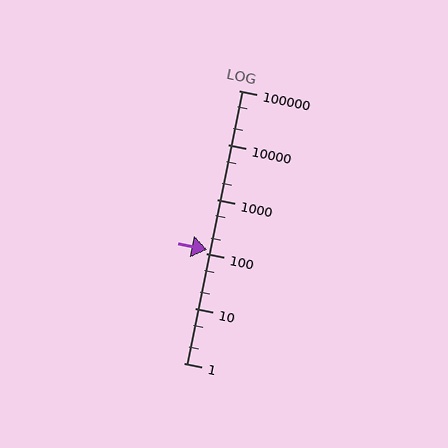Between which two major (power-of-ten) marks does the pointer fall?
The pointer is between 100 and 1000.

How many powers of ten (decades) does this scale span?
The scale spans 5 decades, from 1 to 100000.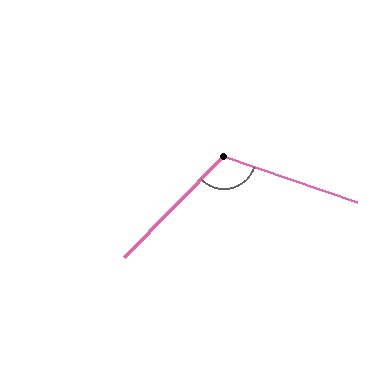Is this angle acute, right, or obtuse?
It is obtuse.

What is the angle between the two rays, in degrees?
Approximately 116 degrees.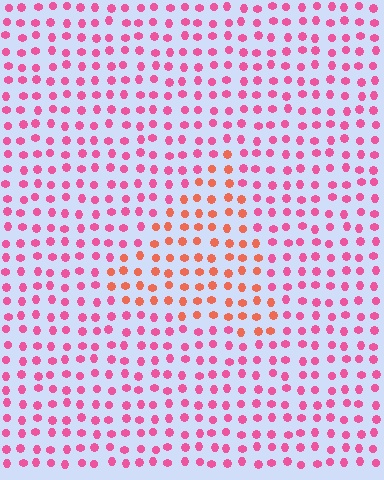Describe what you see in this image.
The image is filled with small pink elements in a uniform arrangement. A triangle-shaped region is visible where the elements are tinted to a slightly different hue, forming a subtle color boundary.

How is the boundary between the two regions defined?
The boundary is defined purely by a slight shift in hue (about 38 degrees). Spacing, size, and orientation are identical on both sides.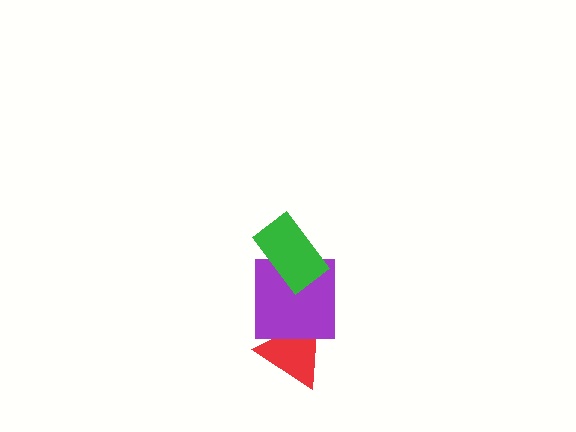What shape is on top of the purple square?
The green rectangle is on top of the purple square.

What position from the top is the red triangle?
The red triangle is 3rd from the top.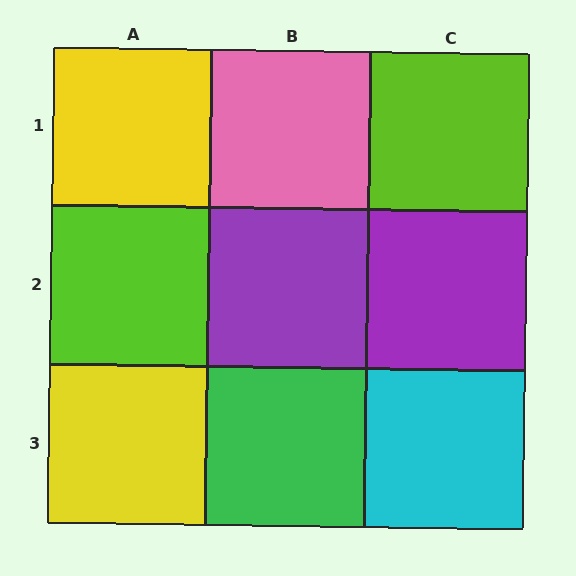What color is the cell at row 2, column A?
Lime.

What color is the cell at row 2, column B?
Purple.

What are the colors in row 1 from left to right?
Yellow, pink, lime.